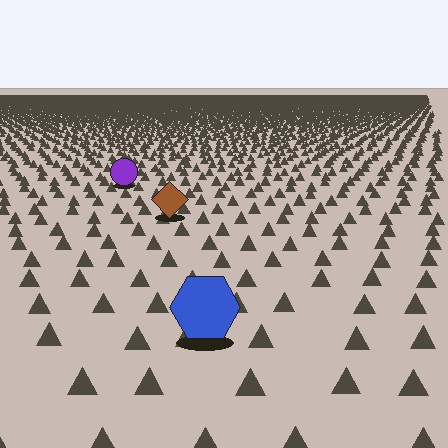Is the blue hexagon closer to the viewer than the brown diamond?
Yes. The blue hexagon is closer — you can tell from the texture gradient: the ground texture is coarser near it.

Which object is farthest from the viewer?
The purple circle is farthest from the viewer. It appears smaller and the ground texture around it is denser.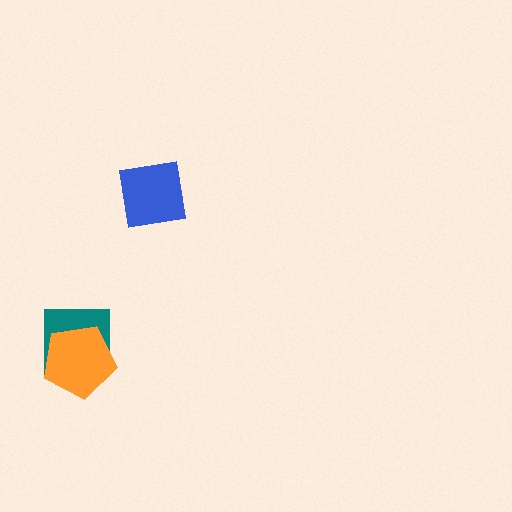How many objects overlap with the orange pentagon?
1 object overlaps with the orange pentagon.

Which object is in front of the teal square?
The orange pentagon is in front of the teal square.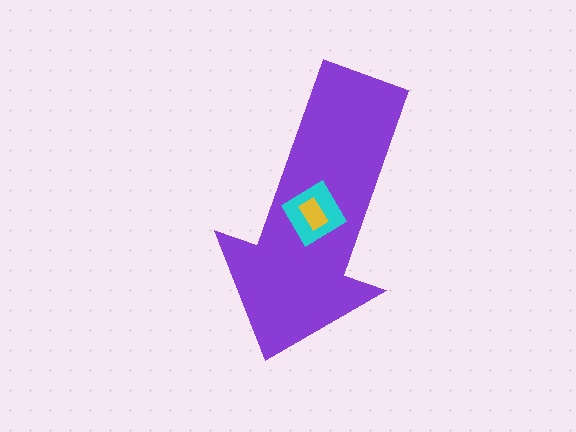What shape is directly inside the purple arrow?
The cyan diamond.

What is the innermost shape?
The yellow rectangle.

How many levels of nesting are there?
3.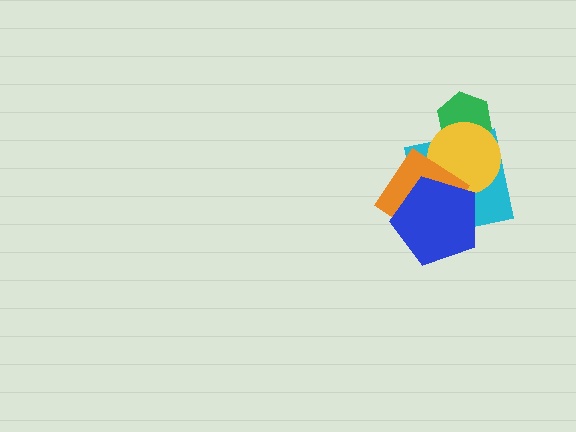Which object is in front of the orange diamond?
The blue pentagon is in front of the orange diamond.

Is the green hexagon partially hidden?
Yes, it is partially covered by another shape.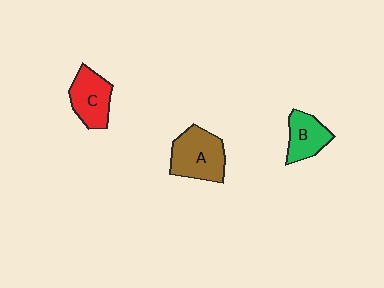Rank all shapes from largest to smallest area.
From largest to smallest: A (brown), C (red), B (green).